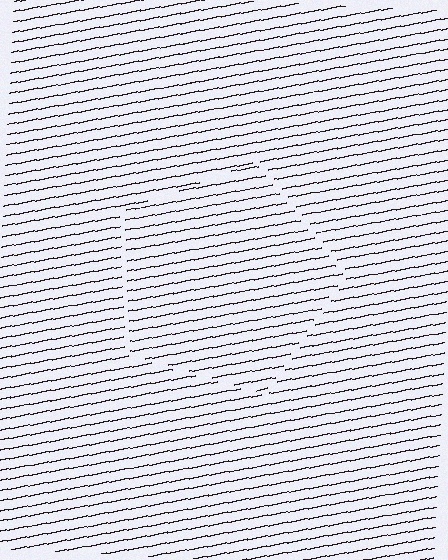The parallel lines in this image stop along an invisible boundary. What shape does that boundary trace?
An illusory pentagon. The interior of the shape contains the same grating, shifted by half a period — the contour is defined by the phase discontinuity where line-ends from the inner and outer gratings abut.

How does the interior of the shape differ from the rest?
The interior of the shape contains the same grating, shifted by half a period — the contour is defined by the phase discontinuity where line-ends from the inner and outer gratings abut.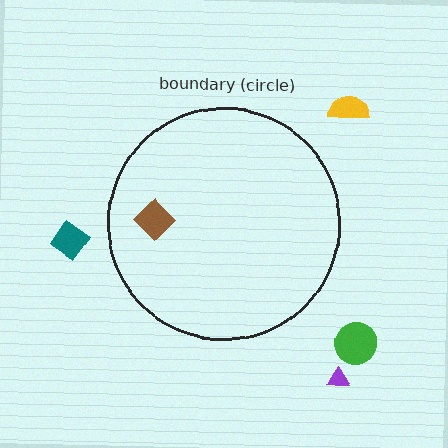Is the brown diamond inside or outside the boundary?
Inside.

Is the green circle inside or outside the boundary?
Outside.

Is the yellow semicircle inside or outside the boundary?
Outside.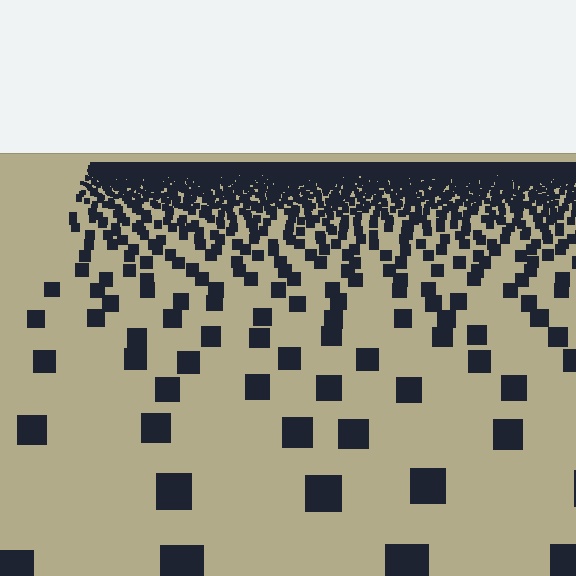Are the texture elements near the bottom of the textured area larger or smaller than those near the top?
Larger. Near the bottom, elements are closer to the viewer and appear at a bigger on-screen size.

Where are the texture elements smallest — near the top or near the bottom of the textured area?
Near the top.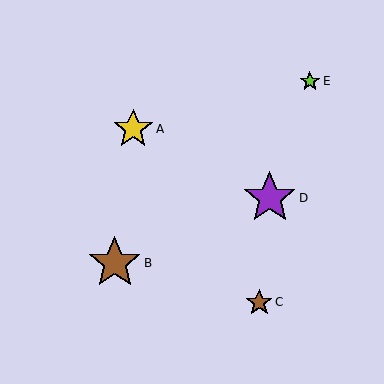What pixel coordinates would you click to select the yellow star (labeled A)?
Click at (133, 129) to select the yellow star A.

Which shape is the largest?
The brown star (labeled B) is the largest.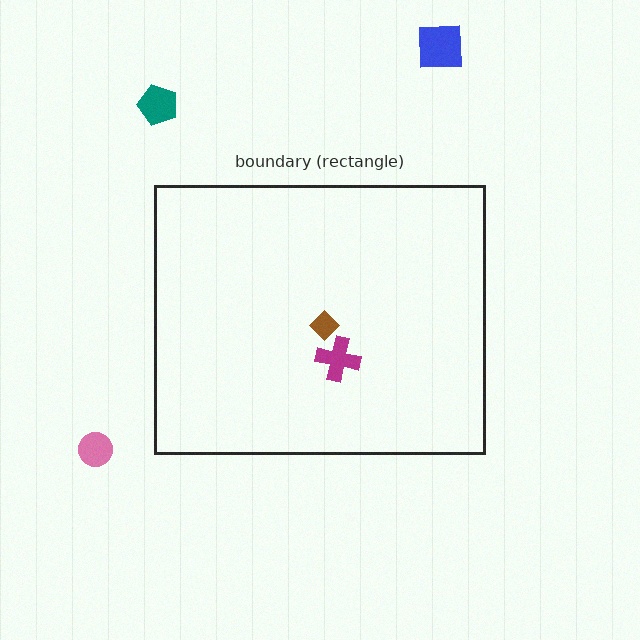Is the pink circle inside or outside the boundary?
Outside.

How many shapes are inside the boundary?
2 inside, 3 outside.